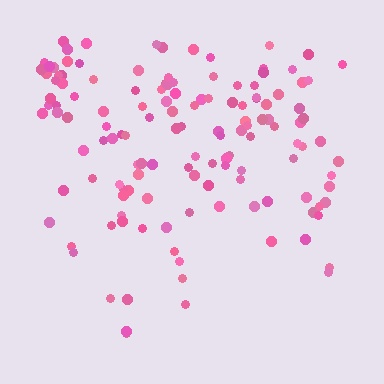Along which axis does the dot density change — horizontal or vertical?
Vertical.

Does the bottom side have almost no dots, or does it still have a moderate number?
Still a moderate number, just noticeably fewer than the top.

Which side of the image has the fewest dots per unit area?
The bottom.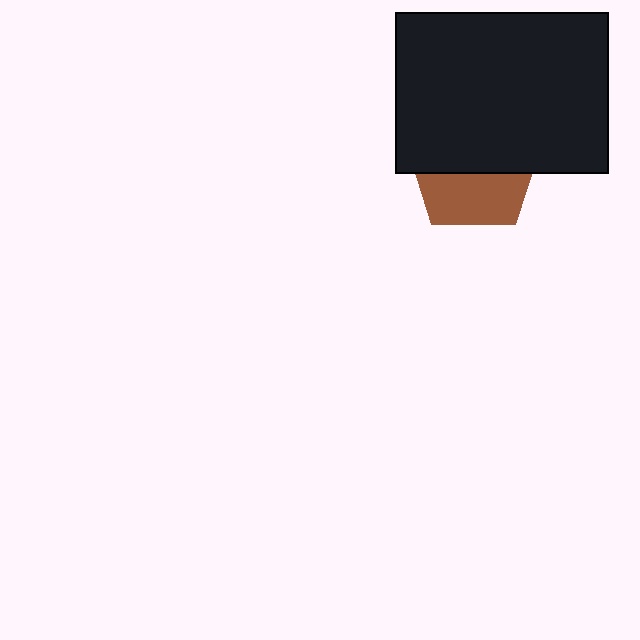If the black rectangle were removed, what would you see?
You would see the complete brown pentagon.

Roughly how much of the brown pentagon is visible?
A small part of it is visible (roughly 43%).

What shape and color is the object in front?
The object in front is a black rectangle.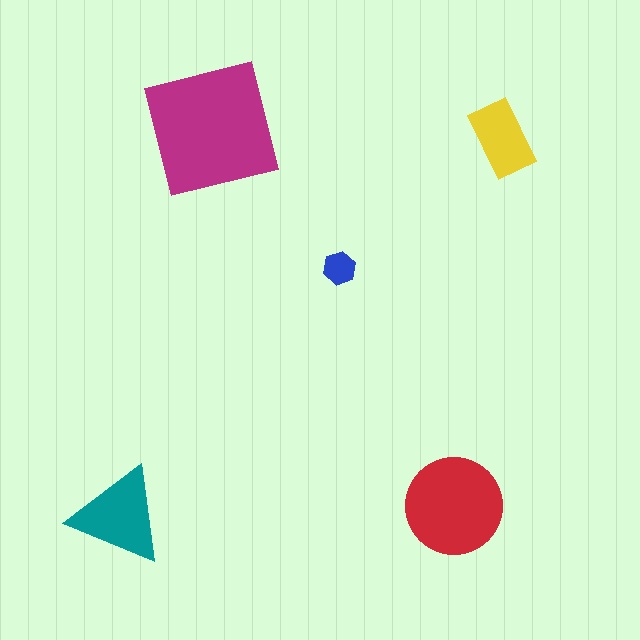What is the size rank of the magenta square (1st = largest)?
1st.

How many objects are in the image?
There are 5 objects in the image.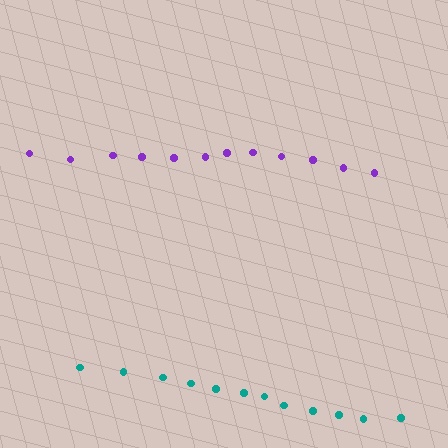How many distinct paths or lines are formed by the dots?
There are 2 distinct paths.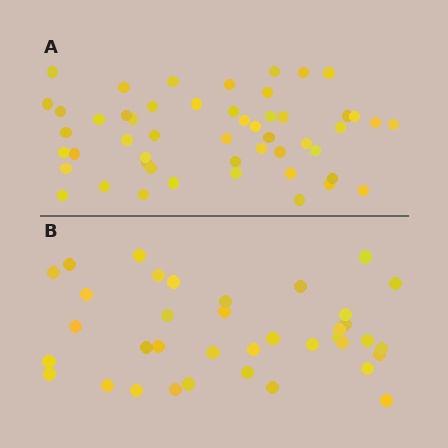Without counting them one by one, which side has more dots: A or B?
Region A (the top region) has more dots.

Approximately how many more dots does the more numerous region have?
Region A has approximately 15 more dots than region B.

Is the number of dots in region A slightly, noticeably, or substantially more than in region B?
Region A has noticeably more, but not dramatically so. The ratio is roughly 1.4 to 1.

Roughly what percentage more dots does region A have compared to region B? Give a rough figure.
About 40% more.